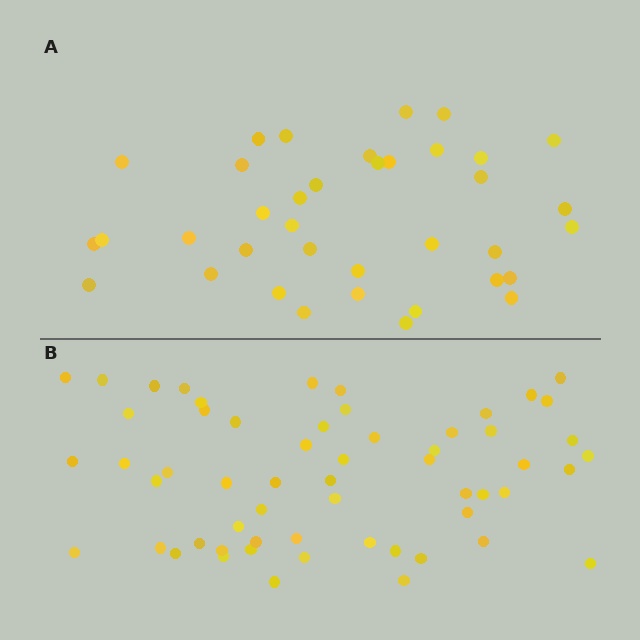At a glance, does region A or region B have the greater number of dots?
Region B (the bottom region) has more dots.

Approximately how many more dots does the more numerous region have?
Region B has approximately 20 more dots than region A.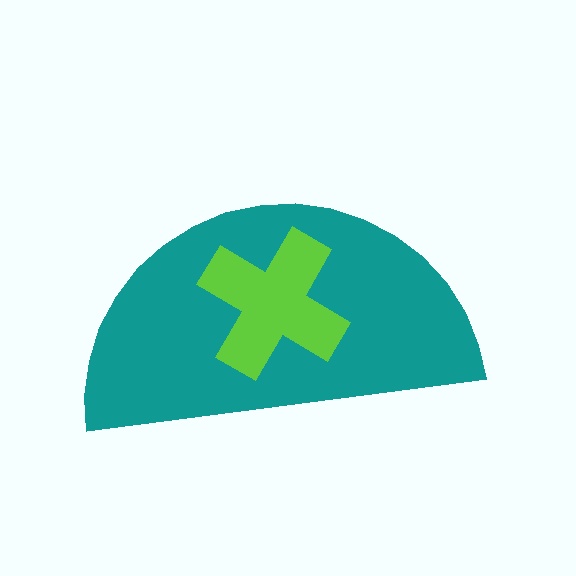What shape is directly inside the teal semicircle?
The lime cross.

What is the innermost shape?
The lime cross.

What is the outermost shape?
The teal semicircle.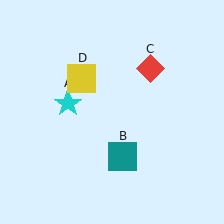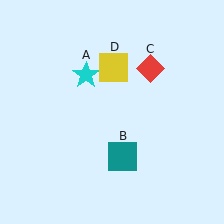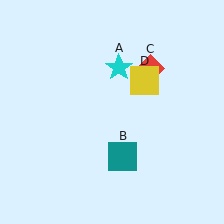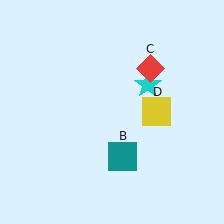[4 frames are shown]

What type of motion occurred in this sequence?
The cyan star (object A), yellow square (object D) rotated clockwise around the center of the scene.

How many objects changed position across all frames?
2 objects changed position: cyan star (object A), yellow square (object D).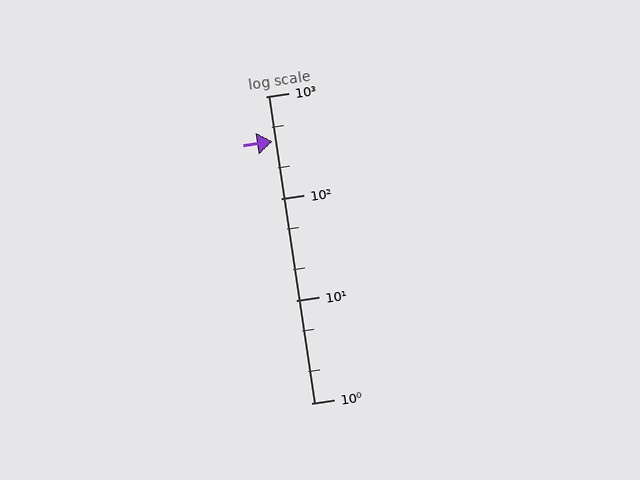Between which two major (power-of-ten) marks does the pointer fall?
The pointer is between 100 and 1000.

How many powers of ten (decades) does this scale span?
The scale spans 3 decades, from 1 to 1000.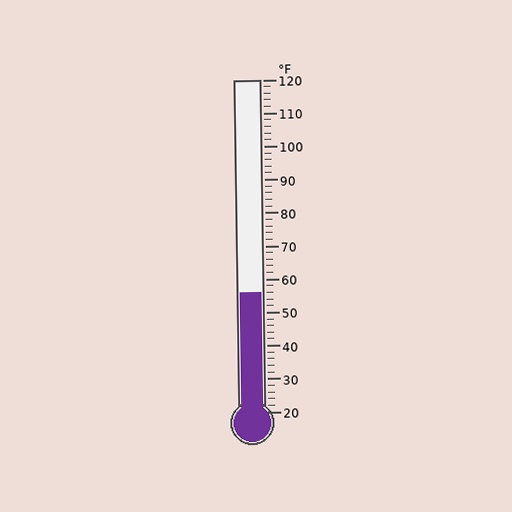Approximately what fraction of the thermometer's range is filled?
The thermometer is filled to approximately 35% of its range.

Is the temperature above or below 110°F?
The temperature is below 110°F.